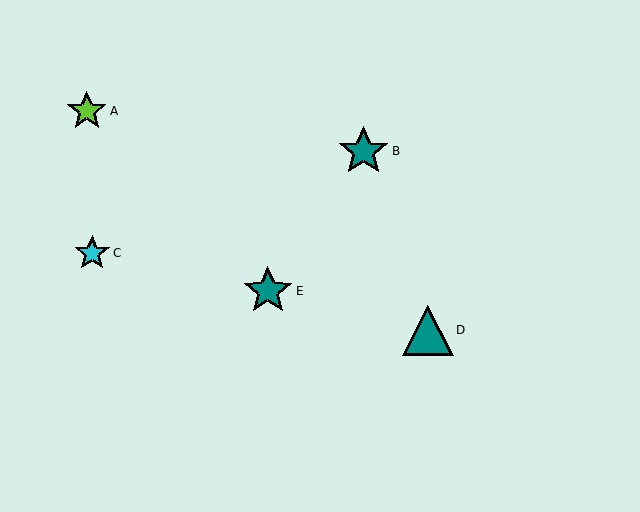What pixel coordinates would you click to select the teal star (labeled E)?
Click at (268, 291) to select the teal star E.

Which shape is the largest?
The teal triangle (labeled D) is the largest.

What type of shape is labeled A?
Shape A is a lime star.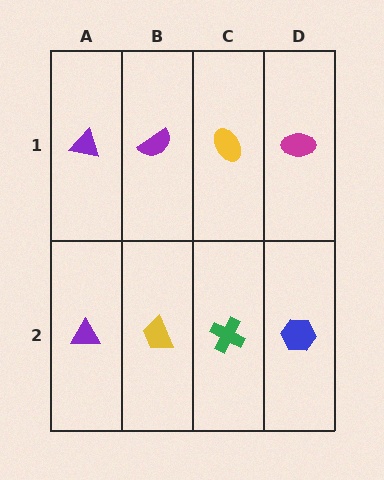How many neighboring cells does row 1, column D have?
2.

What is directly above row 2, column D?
A magenta ellipse.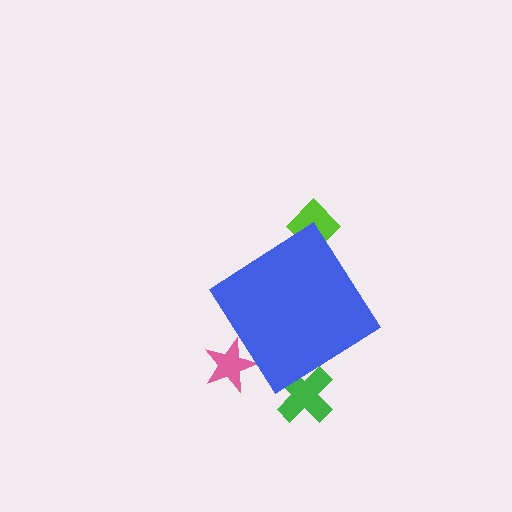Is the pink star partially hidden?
Yes, the pink star is partially hidden behind the blue diamond.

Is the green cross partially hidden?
Yes, the green cross is partially hidden behind the blue diamond.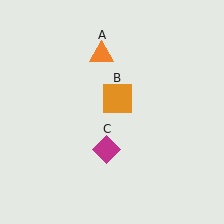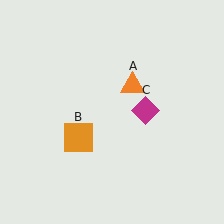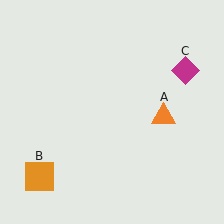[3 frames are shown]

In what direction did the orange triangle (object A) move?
The orange triangle (object A) moved down and to the right.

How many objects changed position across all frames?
3 objects changed position: orange triangle (object A), orange square (object B), magenta diamond (object C).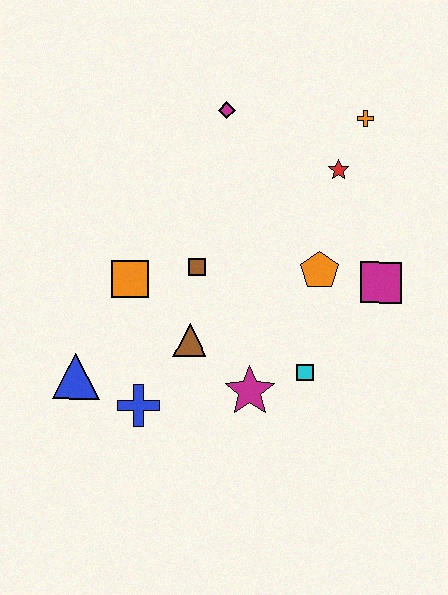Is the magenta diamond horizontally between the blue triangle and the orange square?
No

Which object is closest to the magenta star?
The cyan square is closest to the magenta star.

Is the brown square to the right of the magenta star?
No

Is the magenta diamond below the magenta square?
No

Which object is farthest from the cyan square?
The magenta diamond is farthest from the cyan square.